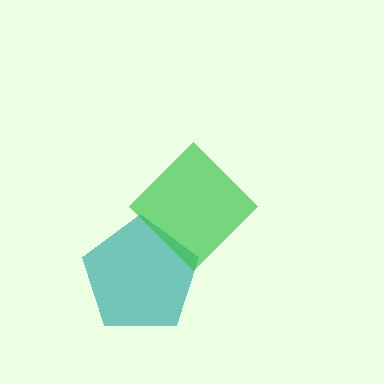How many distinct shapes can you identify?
There are 2 distinct shapes: a teal pentagon, a green diamond.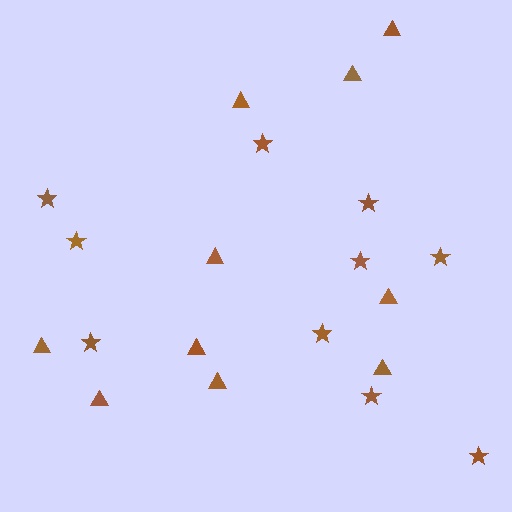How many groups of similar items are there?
There are 2 groups: one group of stars (10) and one group of triangles (10).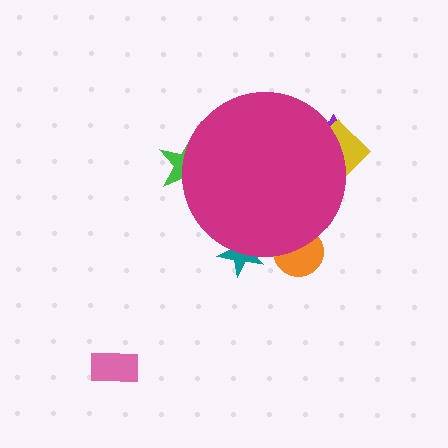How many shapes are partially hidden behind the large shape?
5 shapes are partially hidden.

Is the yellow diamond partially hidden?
Yes, the yellow diamond is partially hidden behind the magenta circle.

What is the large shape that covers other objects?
A magenta circle.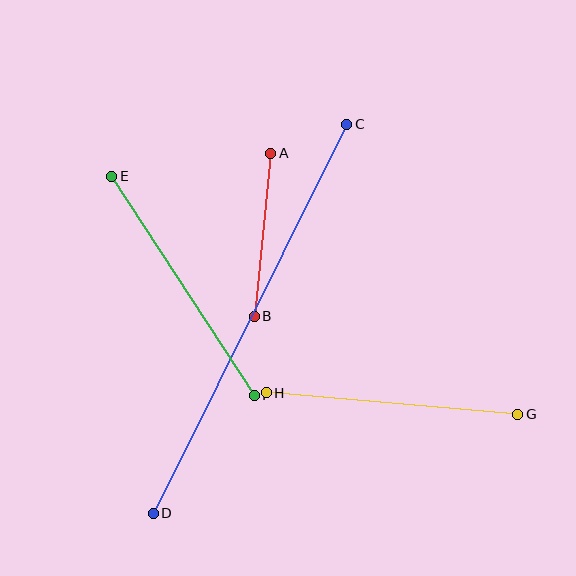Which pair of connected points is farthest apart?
Points C and D are farthest apart.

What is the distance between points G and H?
The distance is approximately 252 pixels.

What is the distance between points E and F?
The distance is approximately 261 pixels.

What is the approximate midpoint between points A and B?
The midpoint is at approximately (263, 235) pixels.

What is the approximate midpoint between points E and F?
The midpoint is at approximately (183, 286) pixels.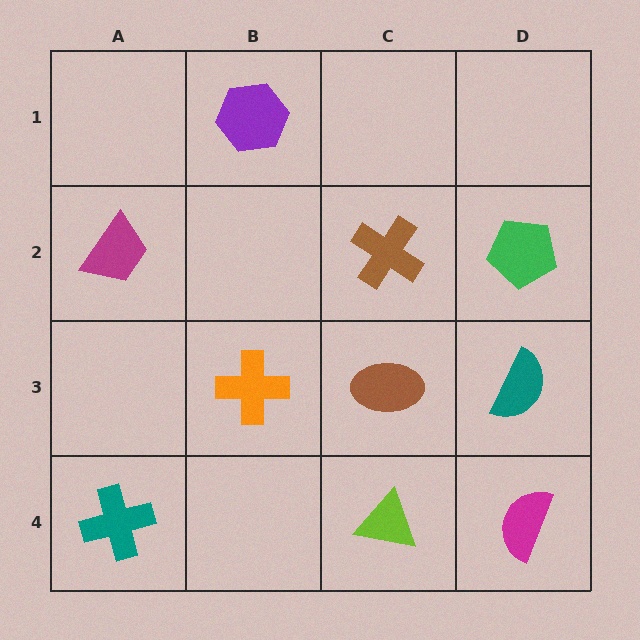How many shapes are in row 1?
1 shape.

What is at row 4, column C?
A lime triangle.